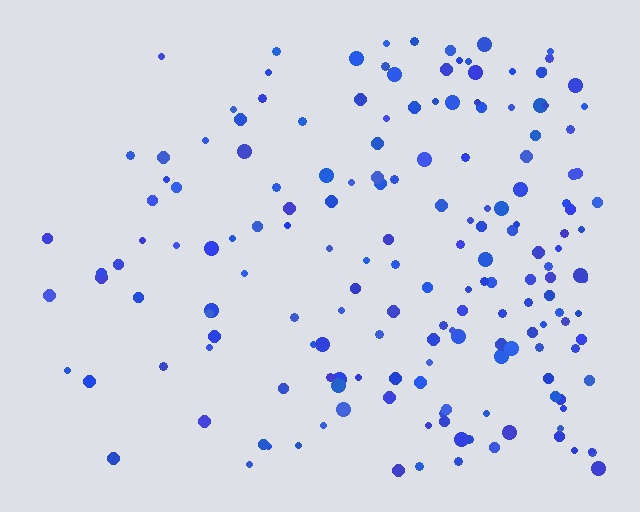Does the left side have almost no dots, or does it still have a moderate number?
Still a moderate number, just noticeably fewer than the right.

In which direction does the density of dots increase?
From left to right, with the right side densest.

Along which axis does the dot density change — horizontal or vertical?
Horizontal.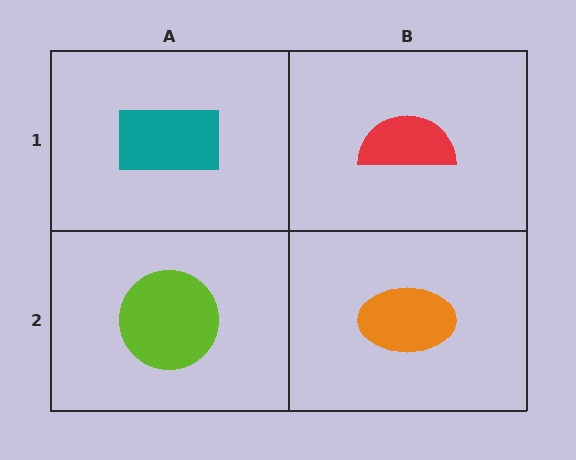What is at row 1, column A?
A teal rectangle.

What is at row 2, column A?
A lime circle.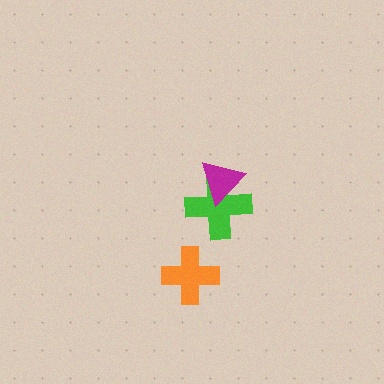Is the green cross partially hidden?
Yes, it is partially covered by another shape.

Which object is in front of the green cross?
The magenta triangle is in front of the green cross.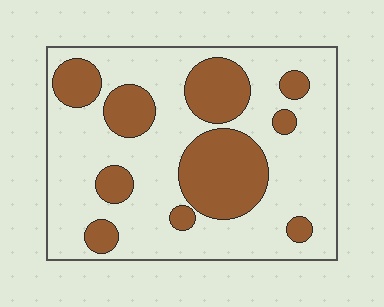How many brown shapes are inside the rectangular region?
10.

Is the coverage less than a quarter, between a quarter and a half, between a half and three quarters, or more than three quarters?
Between a quarter and a half.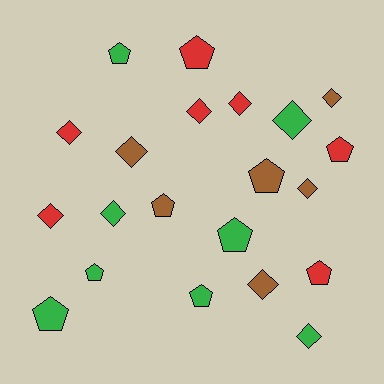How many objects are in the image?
There are 21 objects.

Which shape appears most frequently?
Diamond, with 11 objects.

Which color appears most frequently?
Green, with 8 objects.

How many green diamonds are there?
There are 3 green diamonds.